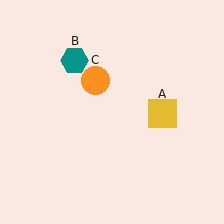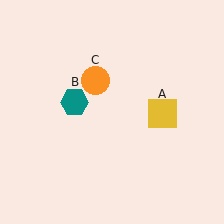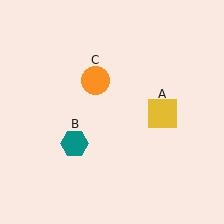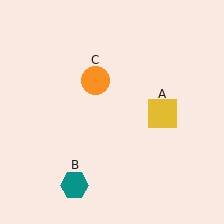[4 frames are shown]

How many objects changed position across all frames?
1 object changed position: teal hexagon (object B).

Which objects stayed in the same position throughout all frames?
Yellow square (object A) and orange circle (object C) remained stationary.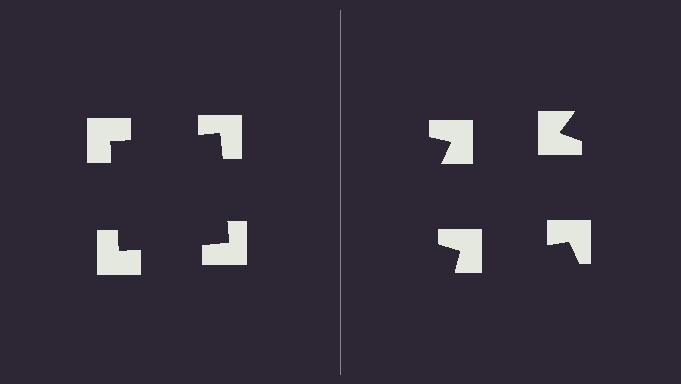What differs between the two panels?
The notched squares are positioned identically on both sides; only the wedge orientations differ. On the left they align to a square; on the right they are misaligned.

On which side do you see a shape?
An illusory square appears on the left side. On the right side the wedge cuts are rotated, so no coherent shape forms.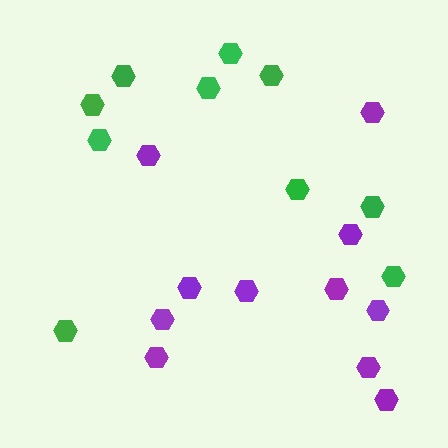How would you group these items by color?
There are 2 groups: one group of green hexagons (10) and one group of purple hexagons (11).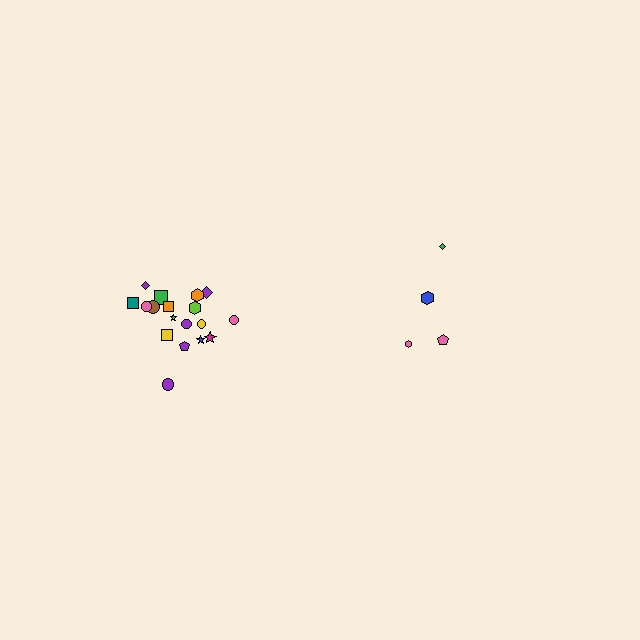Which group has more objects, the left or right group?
The left group.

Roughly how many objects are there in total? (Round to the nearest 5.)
Roughly 25 objects in total.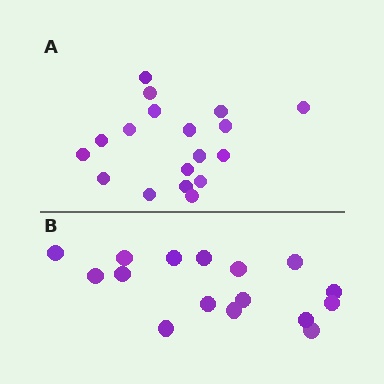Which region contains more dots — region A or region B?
Region A (the top region) has more dots.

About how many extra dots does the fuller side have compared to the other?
Region A has just a few more — roughly 2 or 3 more dots than region B.